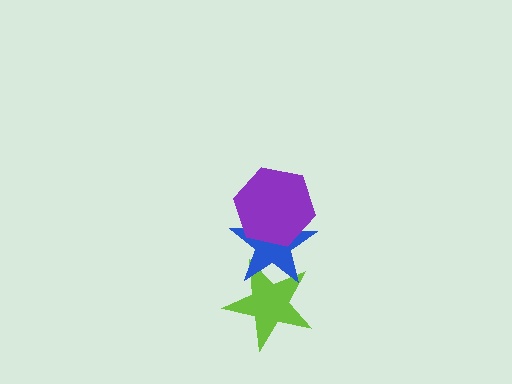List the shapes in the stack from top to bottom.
From top to bottom: the purple hexagon, the blue star, the lime star.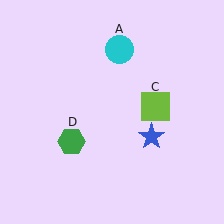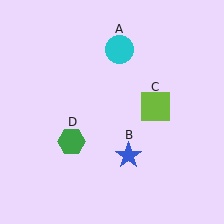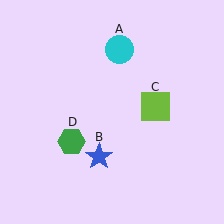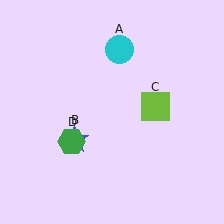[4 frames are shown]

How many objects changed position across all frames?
1 object changed position: blue star (object B).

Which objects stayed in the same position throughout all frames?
Cyan circle (object A) and lime square (object C) and green hexagon (object D) remained stationary.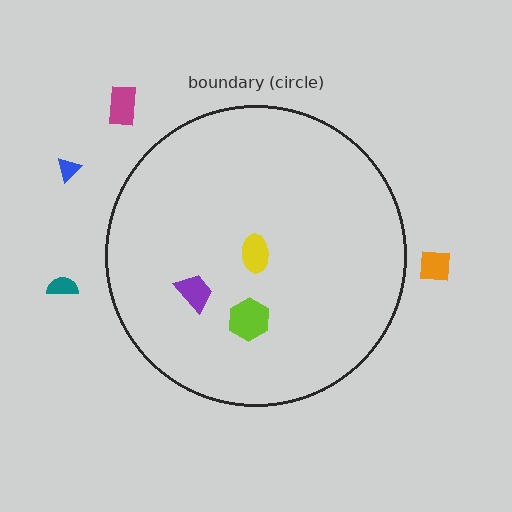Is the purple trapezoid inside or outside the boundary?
Inside.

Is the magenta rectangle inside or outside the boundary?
Outside.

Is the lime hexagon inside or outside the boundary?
Inside.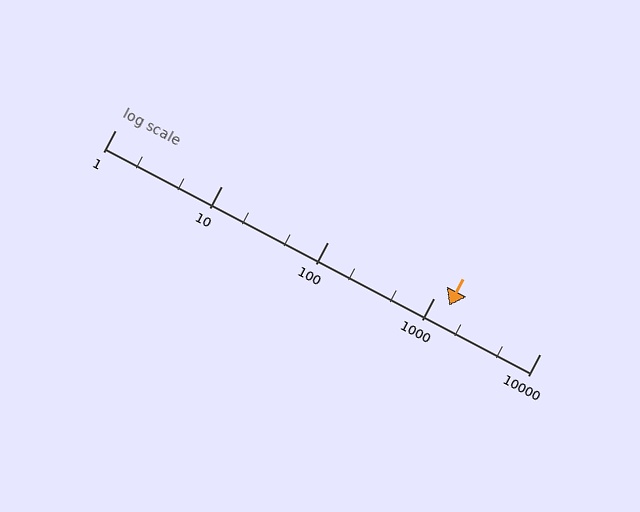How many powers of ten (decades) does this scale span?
The scale spans 4 decades, from 1 to 10000.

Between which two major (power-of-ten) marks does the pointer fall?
The pointer is between 1000 and 10000.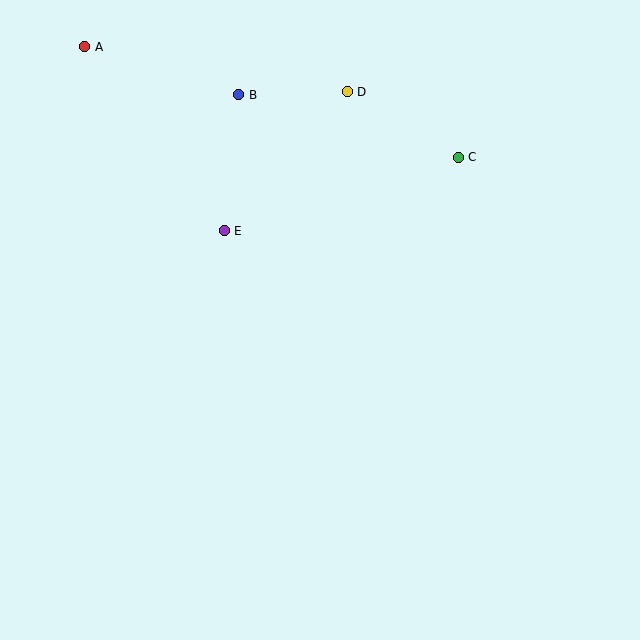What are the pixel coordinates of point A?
Point A is at (85, 47).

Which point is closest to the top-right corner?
Point C is closest to the top-right corner.